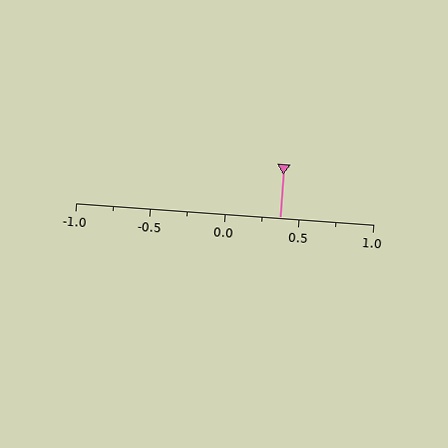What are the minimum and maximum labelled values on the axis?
The axis runs from -1.0 to 1.0.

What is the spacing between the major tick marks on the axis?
The major ticks are spaced 0.5 apart.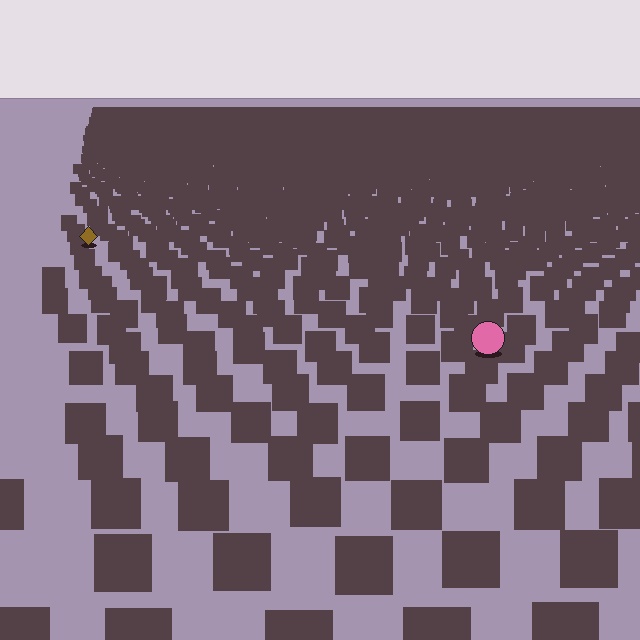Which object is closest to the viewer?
The pink circle is closest. The texture marks near it are larger and more spread out.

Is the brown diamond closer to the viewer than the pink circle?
No. The pink circle is closer — you can tell from the texture gradient: the ground texture is coarser near it.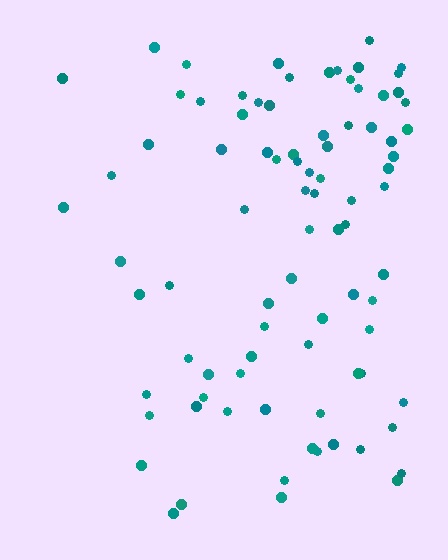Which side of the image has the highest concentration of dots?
The right.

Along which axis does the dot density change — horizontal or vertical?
Horizontal.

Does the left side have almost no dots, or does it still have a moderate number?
Still a moderate number, just noticeably fewer than the right.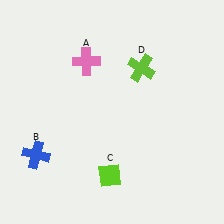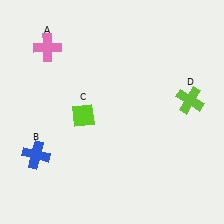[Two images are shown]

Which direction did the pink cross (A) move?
The pink cross (A) moved left.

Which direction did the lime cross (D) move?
The lime cross (D) moved right.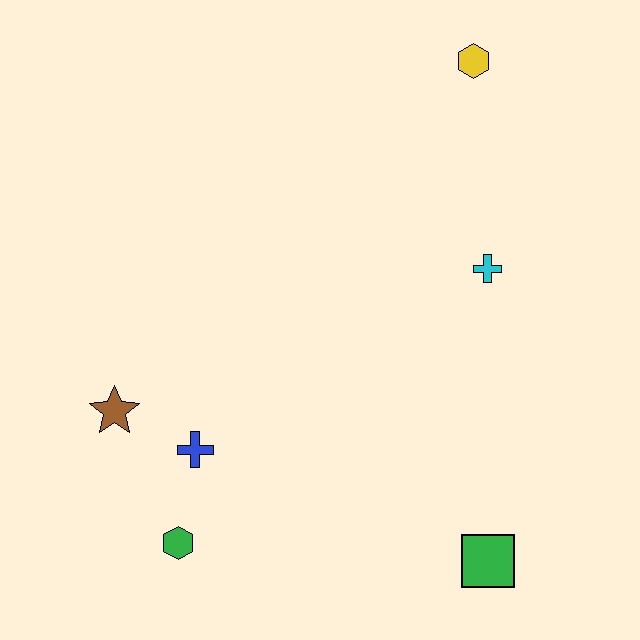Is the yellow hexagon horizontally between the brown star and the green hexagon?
No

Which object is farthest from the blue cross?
The yellow hexagon is farthest from the blue cross.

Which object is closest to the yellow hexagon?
The cyan cross is closest to the yellow hexagon.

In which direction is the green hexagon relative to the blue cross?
The green hexagon is below the blue cross.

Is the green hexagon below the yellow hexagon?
Yes